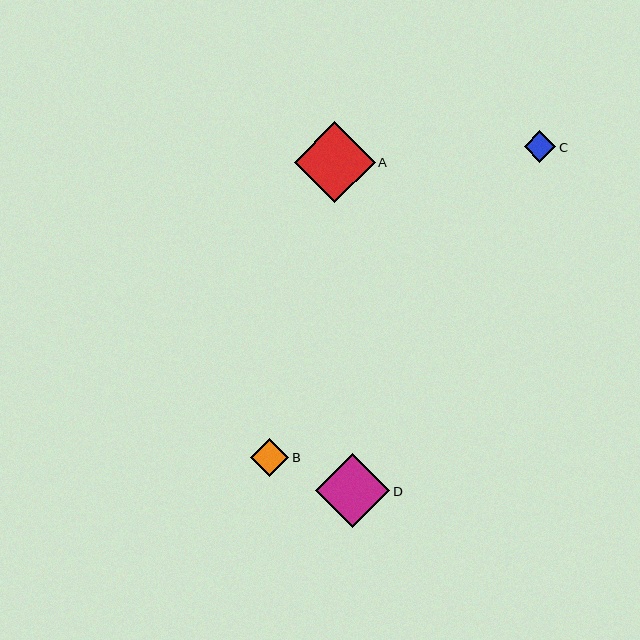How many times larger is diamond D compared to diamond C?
Diamond D is approximately 2.3 times the size of diamond C.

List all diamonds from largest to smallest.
From largest to smallest: A, D, B, C.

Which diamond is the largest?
Diamond A is the largest with a size of approximately 81 pixels.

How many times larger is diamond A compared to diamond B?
Diamond A is approximately 2.1 times the size of diamond B.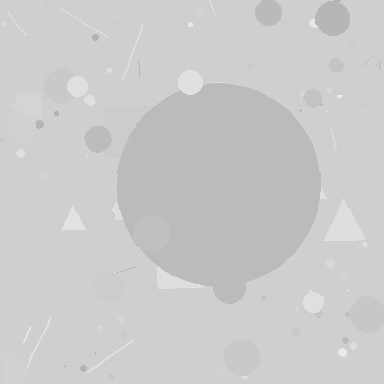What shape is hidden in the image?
A circle is hidden in the image.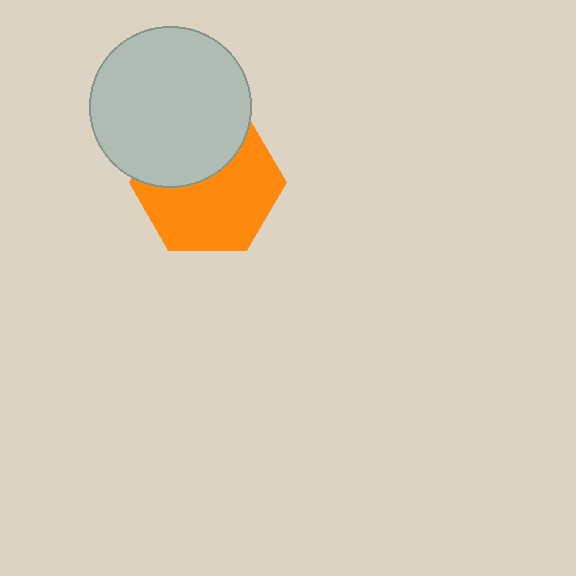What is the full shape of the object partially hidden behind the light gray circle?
The partially hidden object is an orange hexagon.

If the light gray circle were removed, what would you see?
You would see the complete orange hexagon.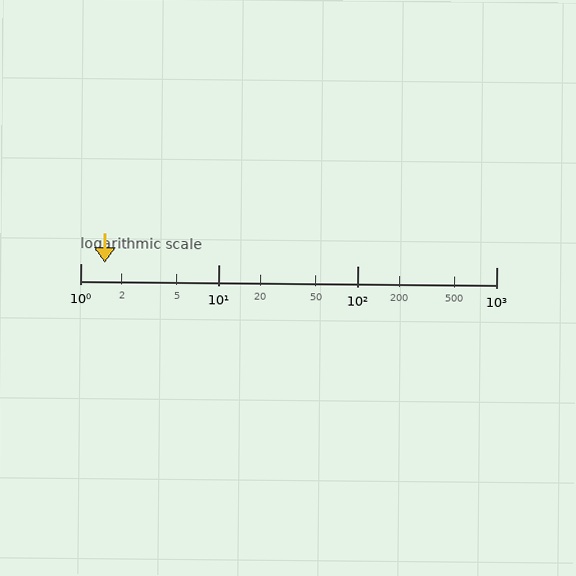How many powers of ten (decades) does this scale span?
The scale spans 3 decades, from 1 to 1000.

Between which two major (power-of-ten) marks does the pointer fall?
The pointer is between 1 and 10.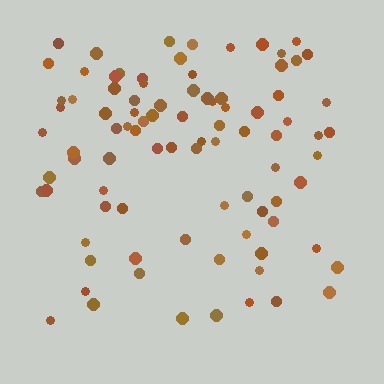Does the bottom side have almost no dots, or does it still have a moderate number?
Still a moderate number, just noticeably fewer than the top.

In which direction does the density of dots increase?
From bottom to top, with the top side densest.